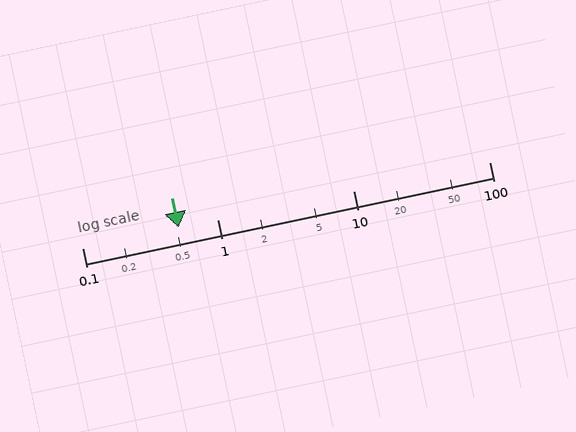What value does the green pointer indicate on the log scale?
The pointer indicates approximately 0.51.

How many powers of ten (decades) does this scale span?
The scale spans 3 decades, from 0.1 to 100.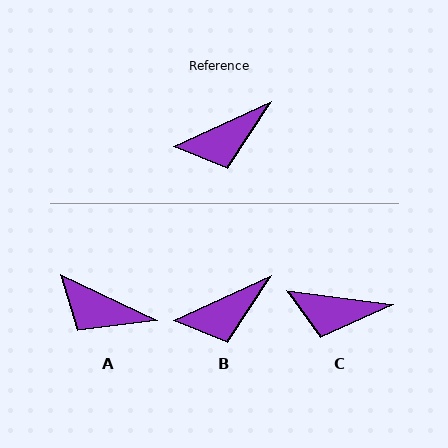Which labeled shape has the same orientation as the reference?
B.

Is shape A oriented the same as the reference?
No, it is off by about 50 degrees.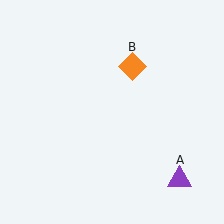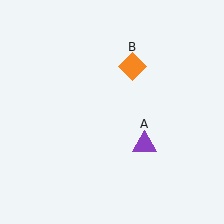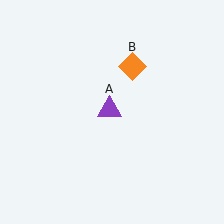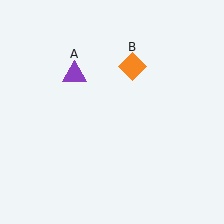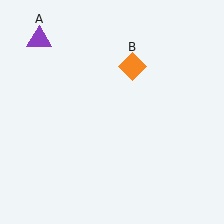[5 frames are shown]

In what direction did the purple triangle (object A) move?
The purple triangle (object A) moved up and to the left.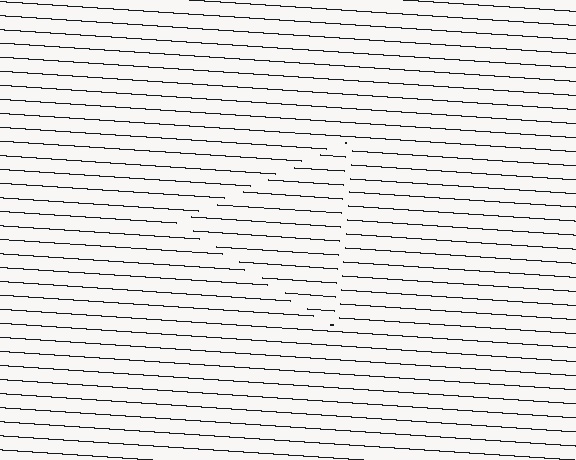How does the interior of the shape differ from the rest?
The interior of the shape contains the same grating, shifted by half a period — the contour is defined by the phase discontinuity where line-ends from the inner and outer gratings abut.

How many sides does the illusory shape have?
3 sides — the line-ends trace a triangle.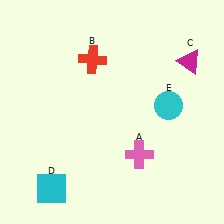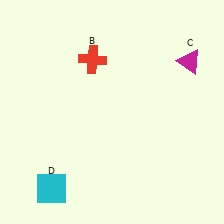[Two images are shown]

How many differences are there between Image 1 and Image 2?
There are 2 differences between the two images.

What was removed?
The pink cross (A), the cyan circle (E) were removed in Image 2.